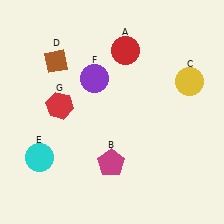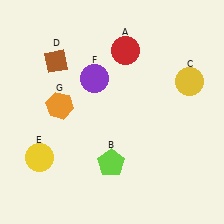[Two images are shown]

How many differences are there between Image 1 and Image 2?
There are 3 differences between the two images.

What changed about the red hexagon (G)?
In Image 1, G is red. In Image 2, it changed to orange.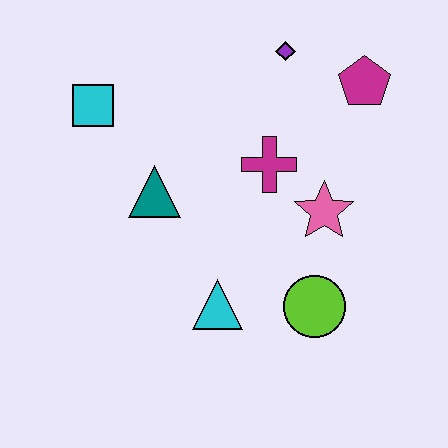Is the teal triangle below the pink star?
No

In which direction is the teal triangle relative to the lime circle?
The teal triangle is to the left of the lime circle.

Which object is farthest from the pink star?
The cyan square is farthest from the pink star.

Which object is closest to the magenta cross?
The pink star is closest to the magenta cross.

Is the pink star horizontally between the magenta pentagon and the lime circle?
Yes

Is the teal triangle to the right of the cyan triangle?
No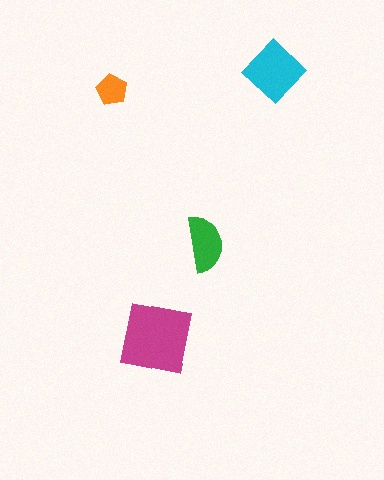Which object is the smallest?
The orange pentagon.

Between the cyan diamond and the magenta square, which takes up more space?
The magenta square.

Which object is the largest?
The magenta square.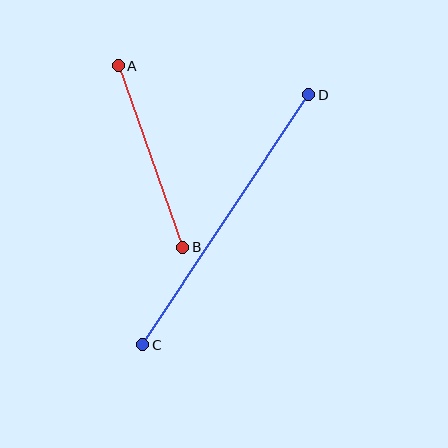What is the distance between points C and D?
The distance is approximately 300 pixels.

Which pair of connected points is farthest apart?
Points C and D are farthest apart.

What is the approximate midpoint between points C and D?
The midpoint is at approximately (226, 220) pixels.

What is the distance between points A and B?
The distance is approximately 193 pixels.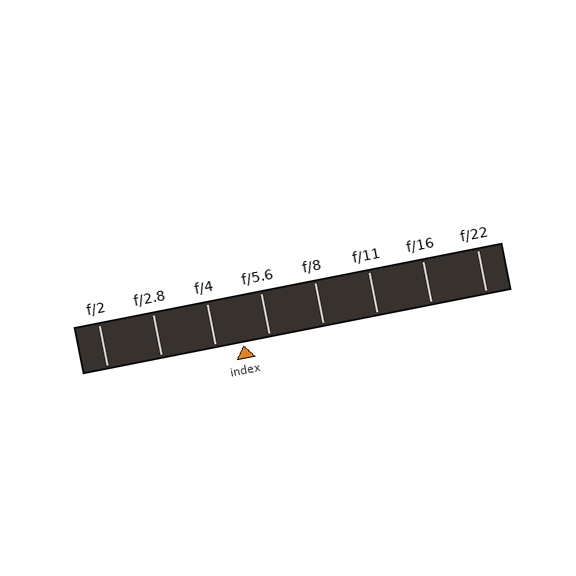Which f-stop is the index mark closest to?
The index mark is closest to f/5.6.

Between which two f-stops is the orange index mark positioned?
The index mark is between f/4 and f/5.6.